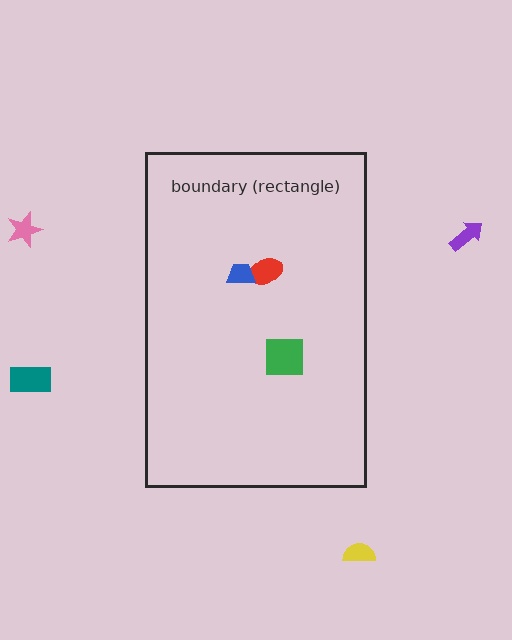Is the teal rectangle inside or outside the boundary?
Outside.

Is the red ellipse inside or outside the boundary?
Inside.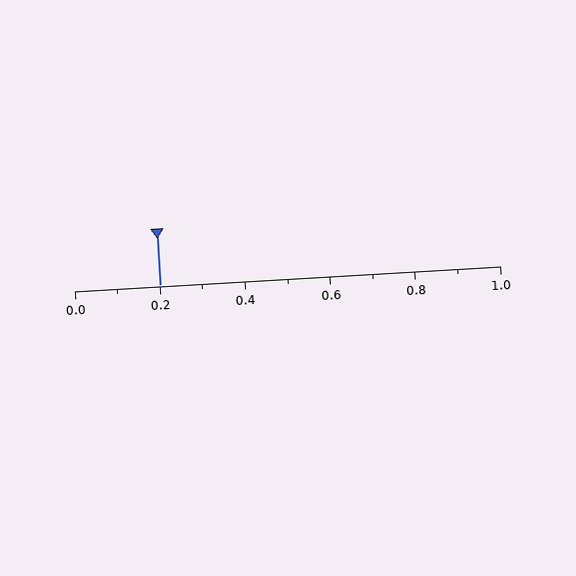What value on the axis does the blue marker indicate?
The marker indicates approximately 0.2.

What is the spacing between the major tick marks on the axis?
The major ticks are spaced 0.2 apart.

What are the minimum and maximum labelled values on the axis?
The axis runs from 0.0 to 1.0.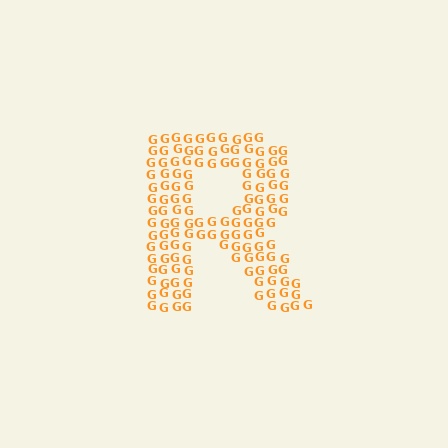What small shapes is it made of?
It is made of small letter G's.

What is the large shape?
The large shape is the letter R.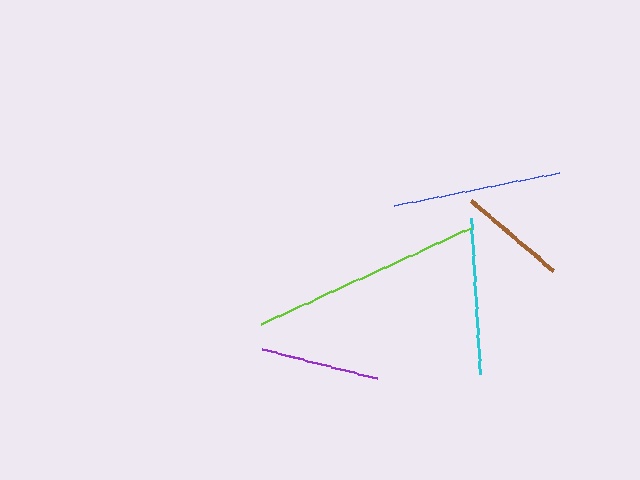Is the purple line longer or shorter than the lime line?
The lime line is longer than the purple line.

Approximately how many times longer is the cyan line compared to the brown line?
The cyan line is approximately 1.5 times the length of the brown line.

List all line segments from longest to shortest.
From longest to shortest: lime, blue, cyan, purple, brown.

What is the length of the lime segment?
The lime segment is approximately 230 pixels long.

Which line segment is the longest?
The lime line is the longest at approximately 230 pixels.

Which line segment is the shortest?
The brown line is the shortest at approximately 108 pixels.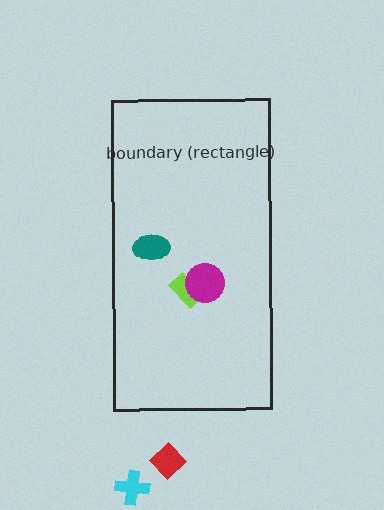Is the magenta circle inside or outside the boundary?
Inside.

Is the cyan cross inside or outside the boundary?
Outside.